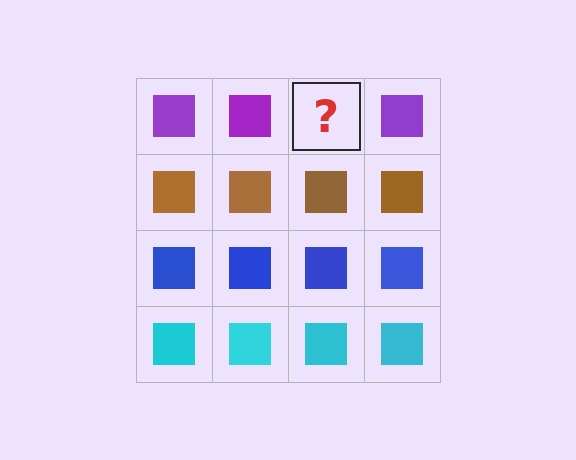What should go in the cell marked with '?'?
The missing cell should contain a purple square.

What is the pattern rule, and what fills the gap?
The rule is that each row has a consistent color. The gap should be filled with a purple square.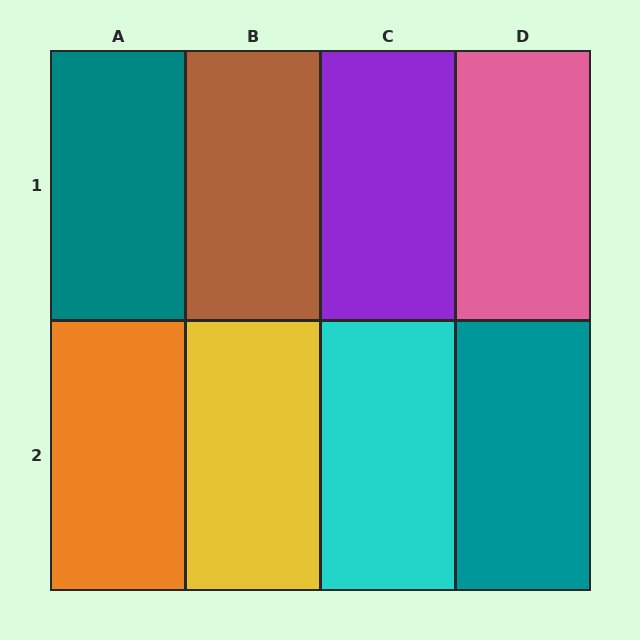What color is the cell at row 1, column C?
Purple.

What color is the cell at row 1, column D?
Pink.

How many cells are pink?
1 cell is pink.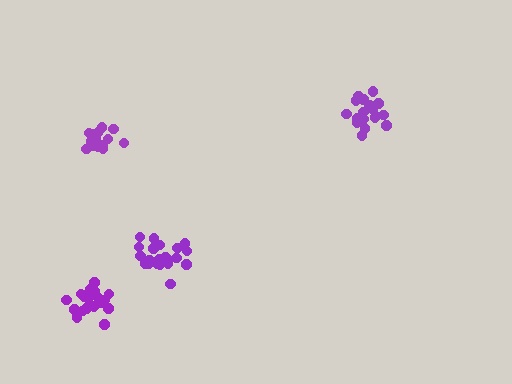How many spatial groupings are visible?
There are 4 spatial groupings.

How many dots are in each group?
Group 1: 21 dots, Group 2: 20 dots, Group 3: 18 dots, Group 4: 20 dots (79 total).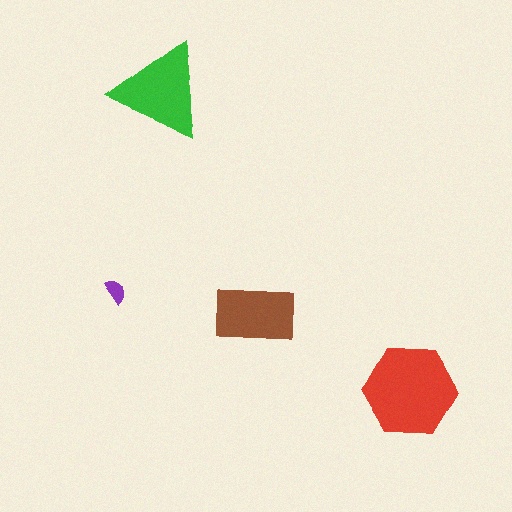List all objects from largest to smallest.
The red hexagon, the green triangle, the brown rectangle, the purple semicircle.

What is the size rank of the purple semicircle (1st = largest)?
4th.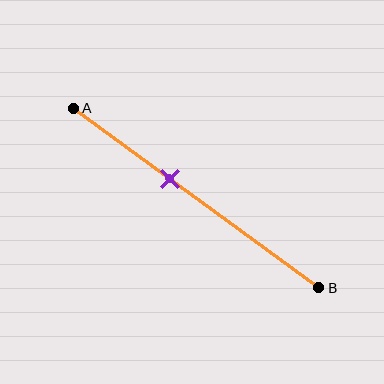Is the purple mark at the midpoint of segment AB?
No, the mark is at about 40% from A, not at the 50% midpoint.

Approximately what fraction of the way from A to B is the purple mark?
The purple mark is approximately 40% of the way from A to B.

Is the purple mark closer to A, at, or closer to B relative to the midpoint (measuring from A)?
The purple mark is closer to point A than the midpoint of segment AB.